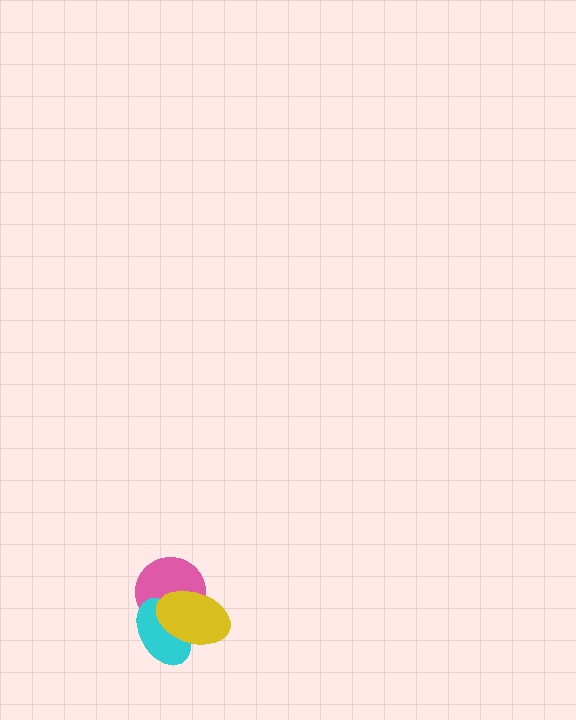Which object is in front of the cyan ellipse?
The yellow ellipse is in front of the cyan ellipse.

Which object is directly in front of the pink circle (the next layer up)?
The cyan ellipse is directly in front of the pink circle.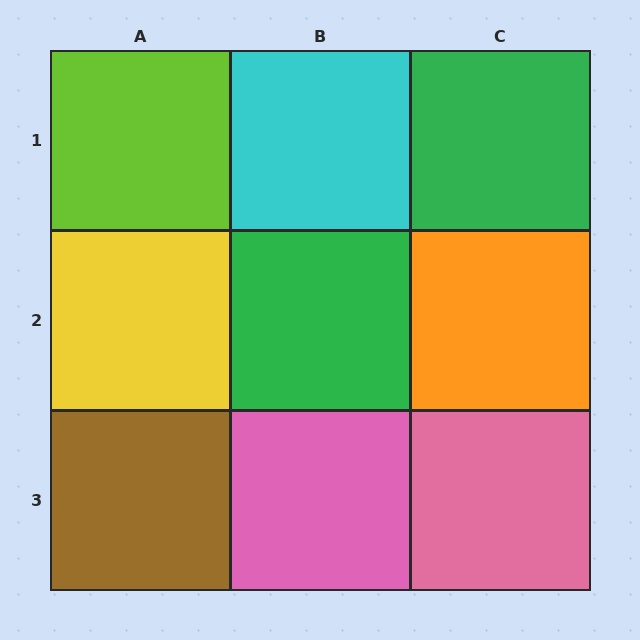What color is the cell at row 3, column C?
Pink.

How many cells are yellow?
1 cell is yellow.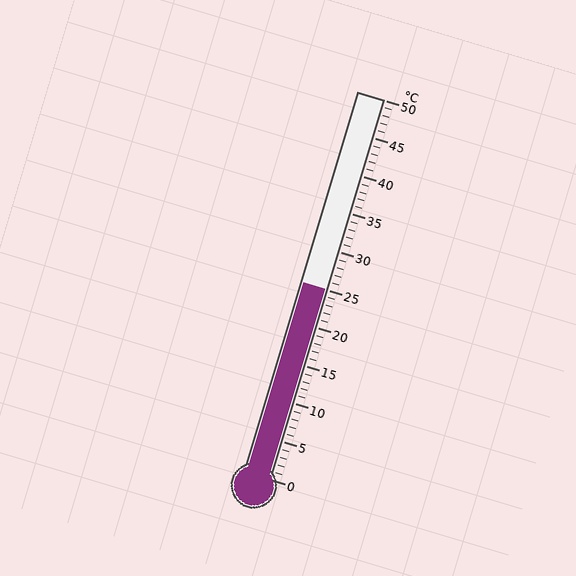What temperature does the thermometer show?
The thermometer shows approximately 25°C.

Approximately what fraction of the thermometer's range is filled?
The thermometer is filled to approximately 50% of its range.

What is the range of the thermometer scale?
The thermometer scale ranges from 0°C to 50°C.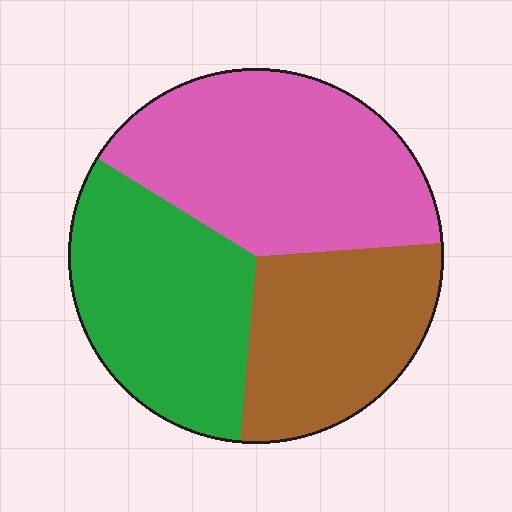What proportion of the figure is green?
Green takes up between a quarter and a half of the figure.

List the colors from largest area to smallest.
From largest to smallest: pink, green, brown.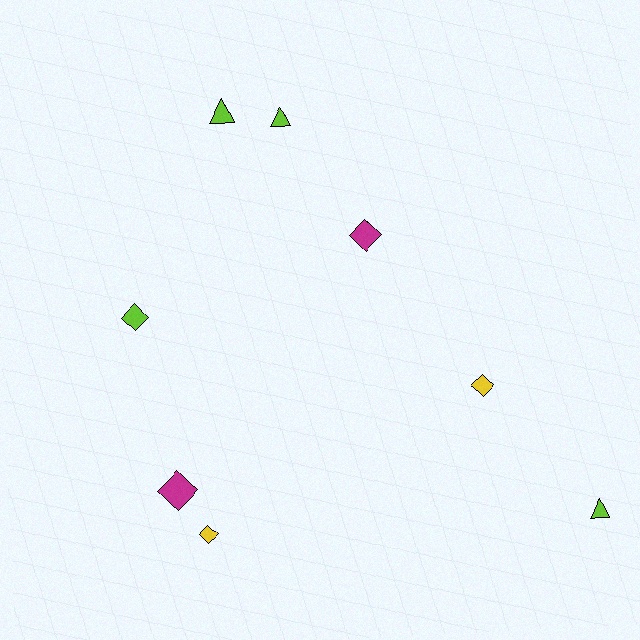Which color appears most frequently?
Lime, with 4 objects.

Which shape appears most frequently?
Diamond, with 5 objects.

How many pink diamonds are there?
There are no pink diamonds.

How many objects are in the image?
There are 8 objects.